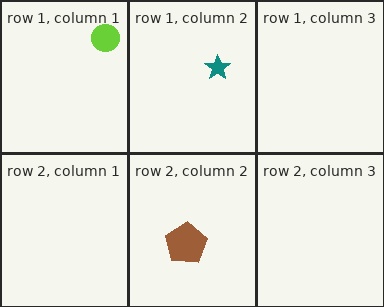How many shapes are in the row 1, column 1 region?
1.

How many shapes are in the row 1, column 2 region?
1.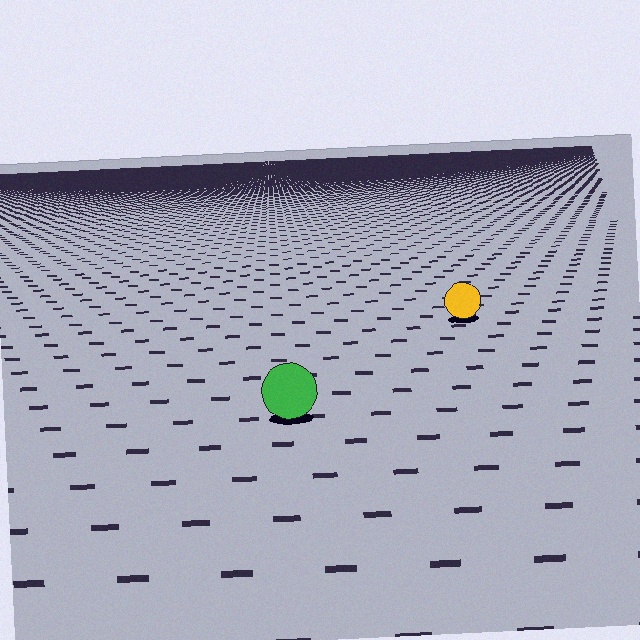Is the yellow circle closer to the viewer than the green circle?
No. The green circle is closer — you can tell from the texture gradient: the ground texture is coarser near it.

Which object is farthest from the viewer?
The yellow circle is farthest from the viewer. It appears smaller and the ground texture around it is denser.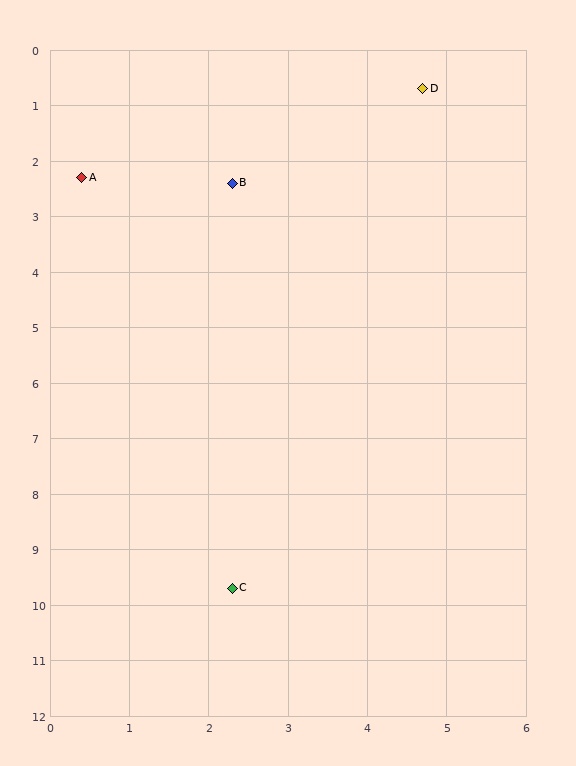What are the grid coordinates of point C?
Point C is at approximately (2.3, 9.7).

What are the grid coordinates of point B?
Point B is at approximately (2.3, 2.4).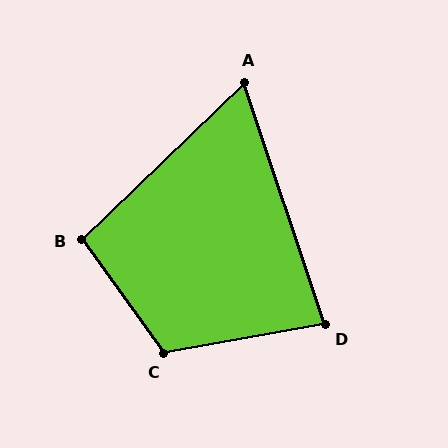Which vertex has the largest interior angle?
C, at approximately 115 degrees.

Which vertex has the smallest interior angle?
A, at approximately 65 degrees.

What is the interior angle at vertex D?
Approximately 82 degrees (acute).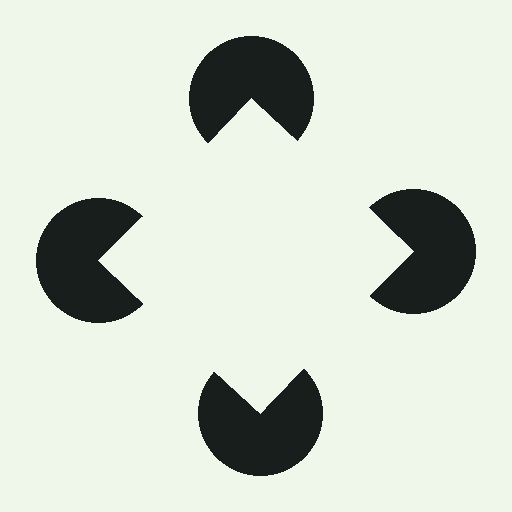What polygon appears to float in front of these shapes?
An illusory square — its edges are inferred from the aligned wedge cuts in the pac-man discs, not physically drawn.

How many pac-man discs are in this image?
There are 4 — one at each vertex of the illusory square.